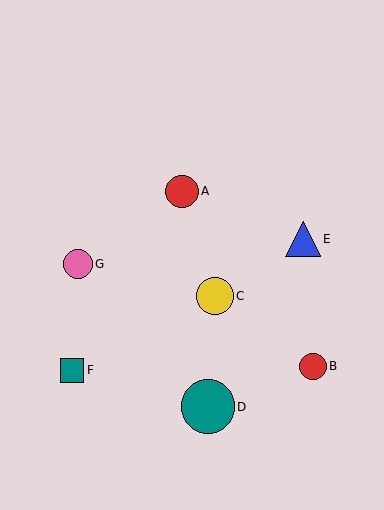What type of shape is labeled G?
Shape G is a pink circle.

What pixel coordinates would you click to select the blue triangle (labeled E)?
Click at (303, 239) to select the blue triangle E.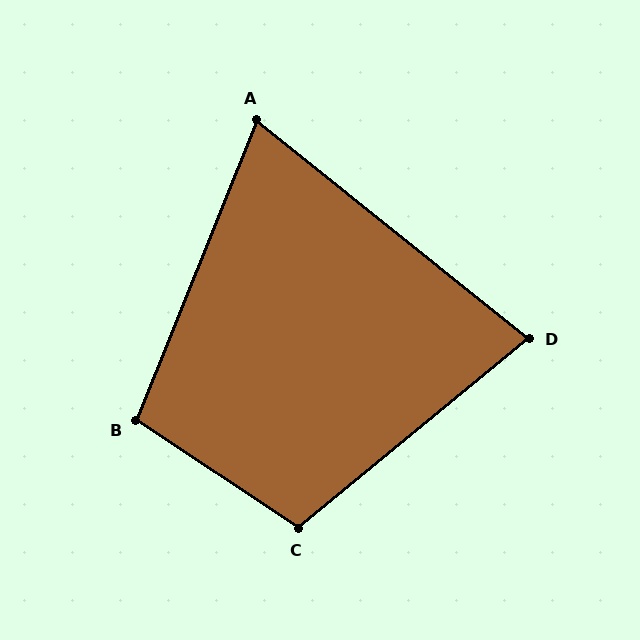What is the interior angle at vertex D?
Approximately 78 degrees (acute).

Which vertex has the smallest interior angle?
A, at approximately 73 degrees.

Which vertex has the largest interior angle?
C, at approximately 107 degrees.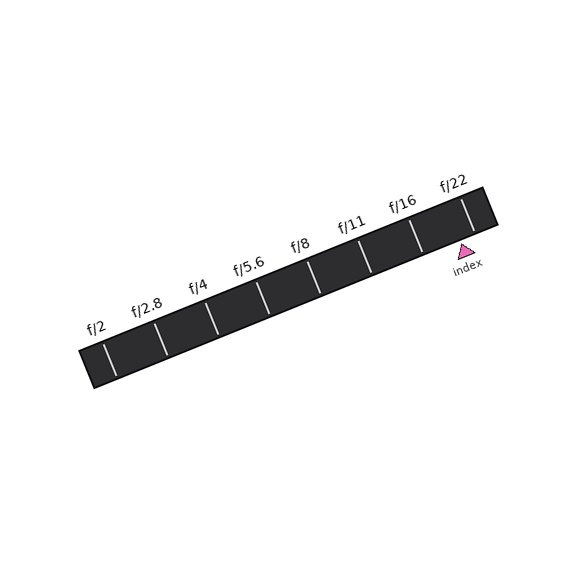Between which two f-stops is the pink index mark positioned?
The index mark is between f/16 and f/22.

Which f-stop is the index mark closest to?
The index mark is closest to f/22.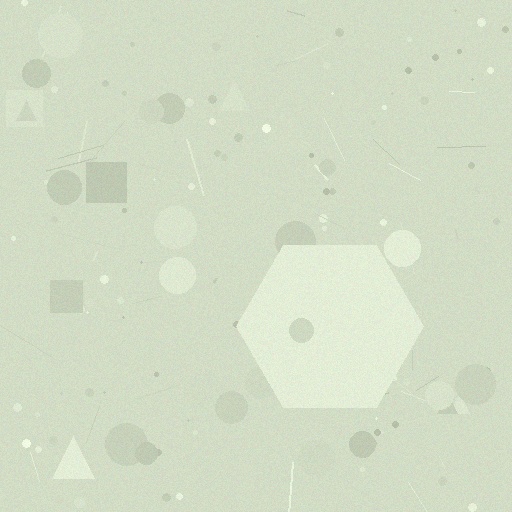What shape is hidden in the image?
A hexagon is hidden in the image.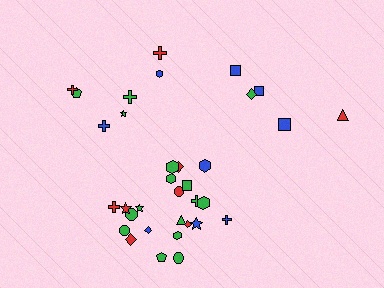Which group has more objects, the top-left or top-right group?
The top-left group.